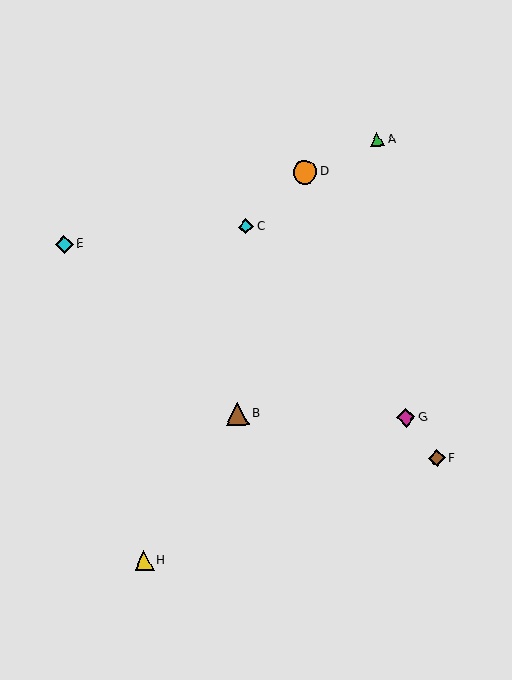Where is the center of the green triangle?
The center of the green triangle is at (377, 139).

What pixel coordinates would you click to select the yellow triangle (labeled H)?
Click at (144, 561) to select the yellow triangle H.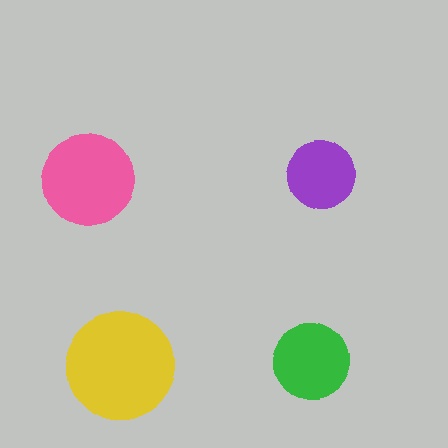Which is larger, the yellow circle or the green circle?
The yellow one.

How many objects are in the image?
There are 4 objects in the image.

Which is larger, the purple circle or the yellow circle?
The yellow one.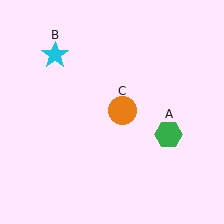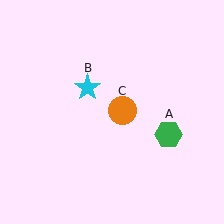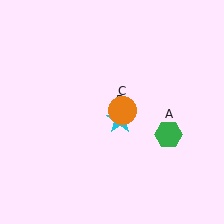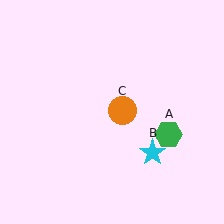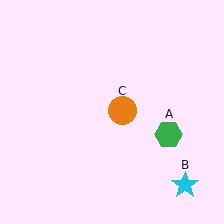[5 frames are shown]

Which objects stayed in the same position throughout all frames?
Green hexagon (object A) and orange circle (object C) remained stationary.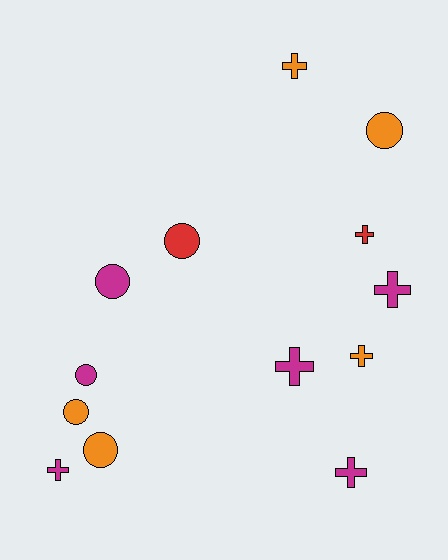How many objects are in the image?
There are 13 objects.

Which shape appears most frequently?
Cross, with 7 objects.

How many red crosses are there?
There is 1 red cross.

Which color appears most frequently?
Magenta, with 6 objects.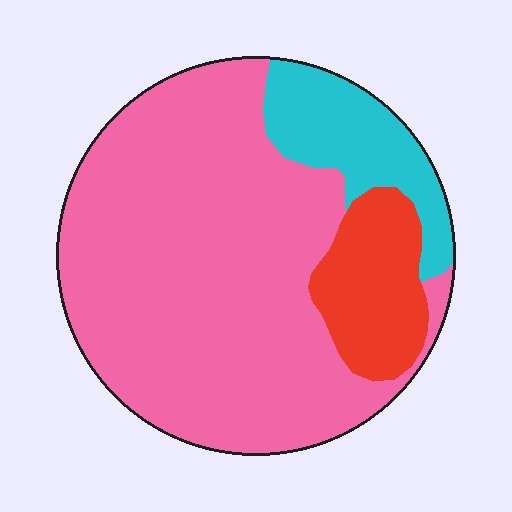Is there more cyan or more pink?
Pink.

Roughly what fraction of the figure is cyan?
Cyan covers 14% of the figure.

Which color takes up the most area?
Pink, at roughly 70%.